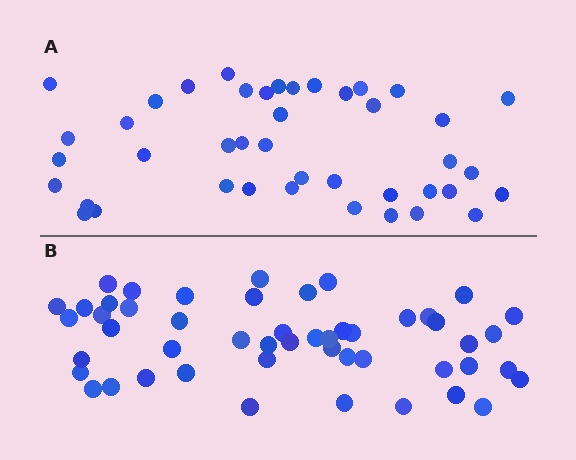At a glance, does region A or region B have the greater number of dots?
Region B (the bottom region) has more dots.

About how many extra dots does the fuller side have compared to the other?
Region B has roughly 8 or so more dots than region A.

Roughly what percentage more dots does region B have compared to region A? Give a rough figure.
About 20% more.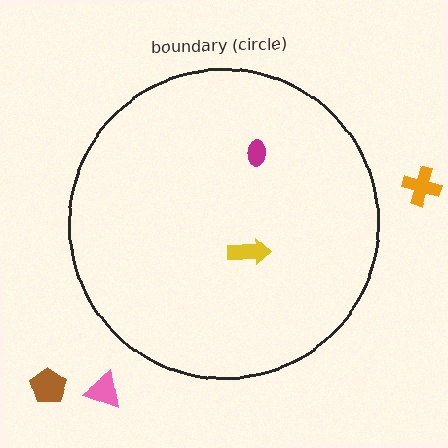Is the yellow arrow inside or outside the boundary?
Inside.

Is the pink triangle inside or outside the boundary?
Outside.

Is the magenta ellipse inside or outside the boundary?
Inside.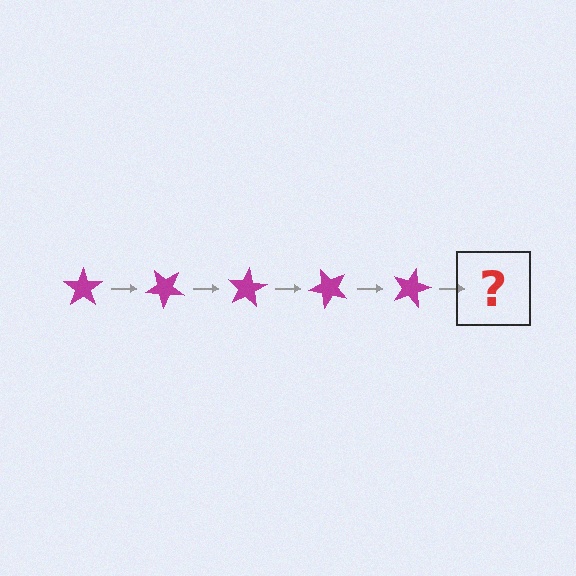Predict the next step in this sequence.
The next step is a magenta star rotated 200 degrees.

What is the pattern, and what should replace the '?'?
The pattern is that the star rotates 40 degrees each step. The '?' should be a magenta star rotated 200 degrees.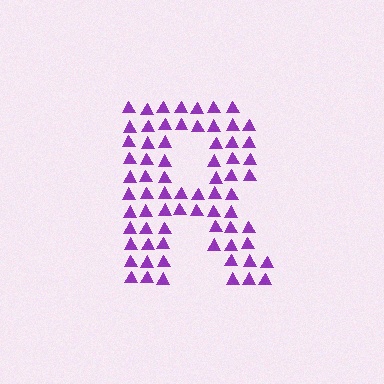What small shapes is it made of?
It is made of small triangles.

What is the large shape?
The large shape is the letter R.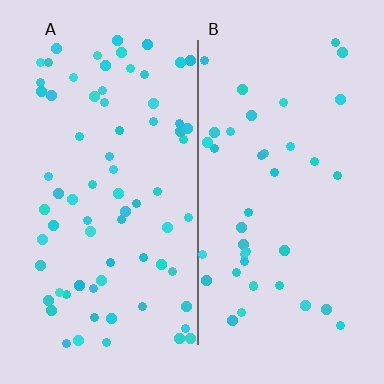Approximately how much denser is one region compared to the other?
Approximately 1.8× — region A over region B.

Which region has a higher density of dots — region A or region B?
A (the left).